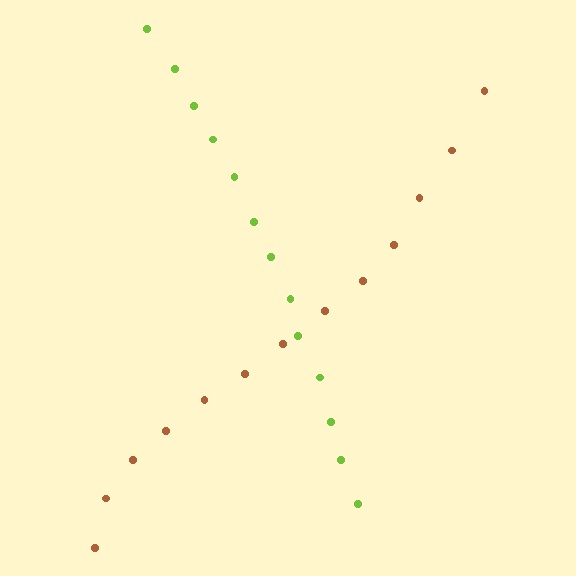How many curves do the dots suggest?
There are 2 distinct paths.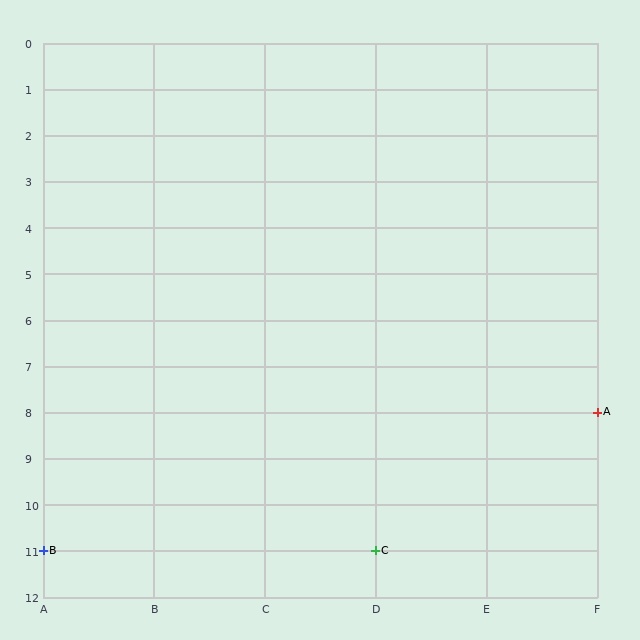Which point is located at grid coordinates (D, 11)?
Point C is at (D, 11).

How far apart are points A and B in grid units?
Points A and B are 5 columns and 3 rows apart (about 5.8 grid units diagonally).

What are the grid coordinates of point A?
Point A is at grid coordinates (F, 8).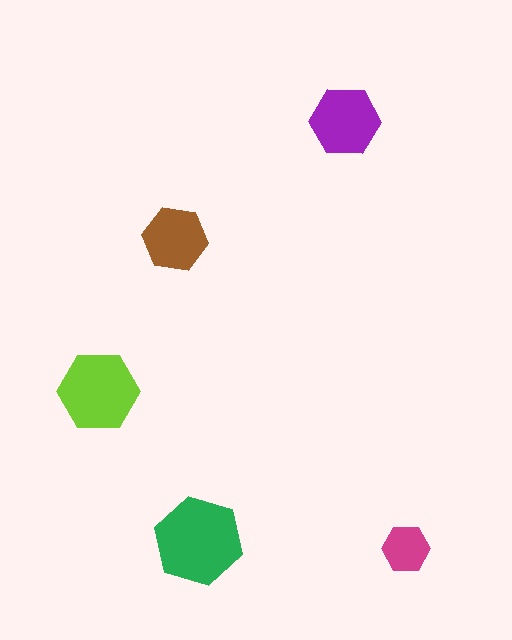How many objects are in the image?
There are 5 objects in the image.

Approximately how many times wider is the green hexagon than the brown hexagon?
About 1.5 times wider.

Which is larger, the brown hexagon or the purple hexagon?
The purple one.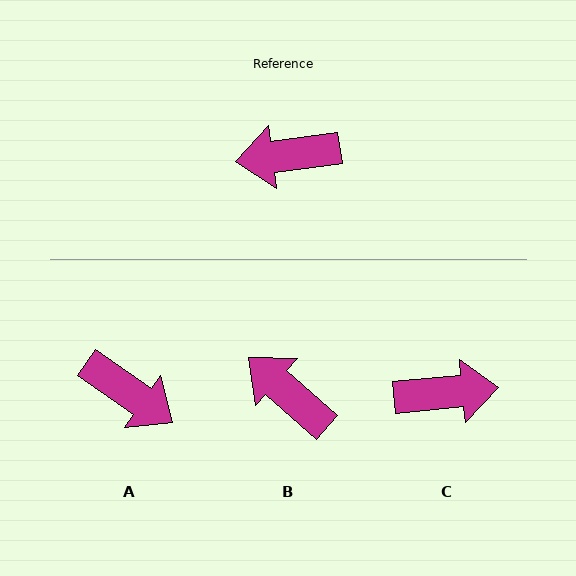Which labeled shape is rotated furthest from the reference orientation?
C, about 178 degrees away.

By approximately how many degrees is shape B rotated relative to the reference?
Approximately 49 degrees clockwise.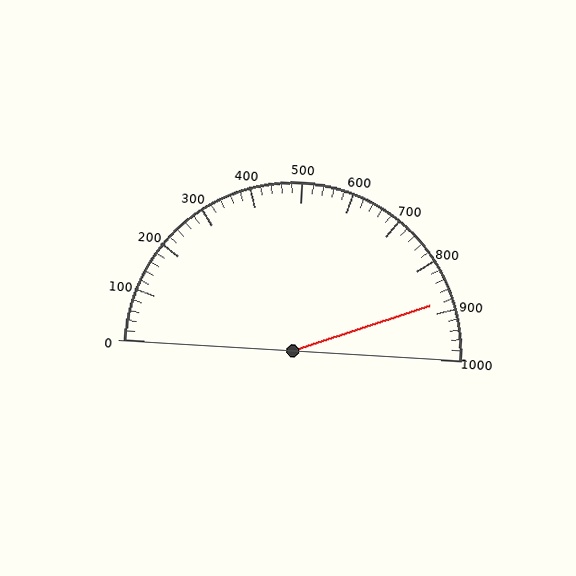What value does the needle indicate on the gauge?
The needle indicates approximately 880.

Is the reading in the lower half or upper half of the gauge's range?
The reading is in the upper half of the range (0 to 1000).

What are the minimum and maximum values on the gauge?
The gauge ranges from 0 to 1000.